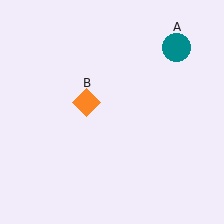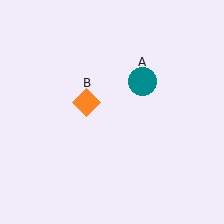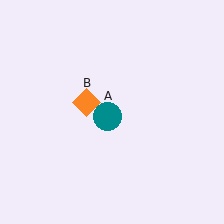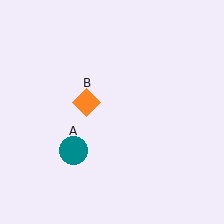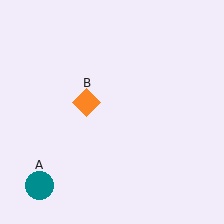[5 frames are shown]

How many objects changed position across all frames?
1 object changed position: teal circle (object A).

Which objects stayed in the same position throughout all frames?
Orange diamond (object B) remained stationary.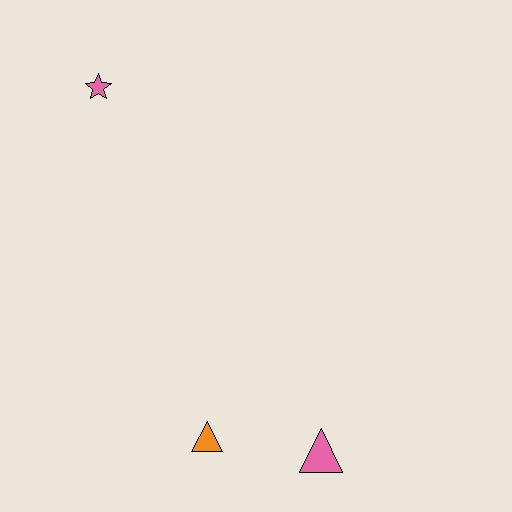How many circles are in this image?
There are no circles.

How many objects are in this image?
There are 3 objects.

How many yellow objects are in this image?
There are no yellow objects.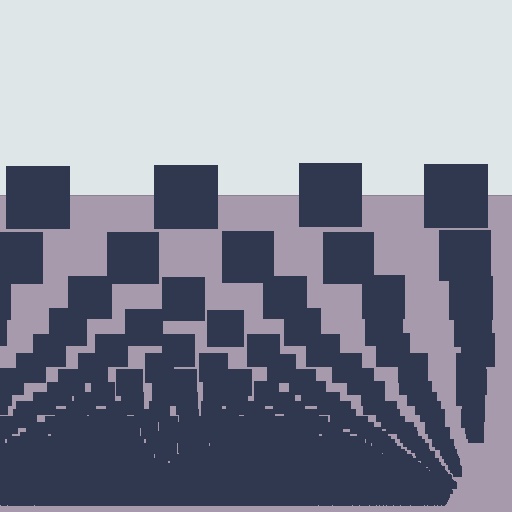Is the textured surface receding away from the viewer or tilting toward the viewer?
The surface appears to tilt toward the viewer. Texture elements get larger and sparser toward the top.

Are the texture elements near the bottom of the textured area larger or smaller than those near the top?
Smaller. The gradient is inverted — elements near the bottom are smaller and denser.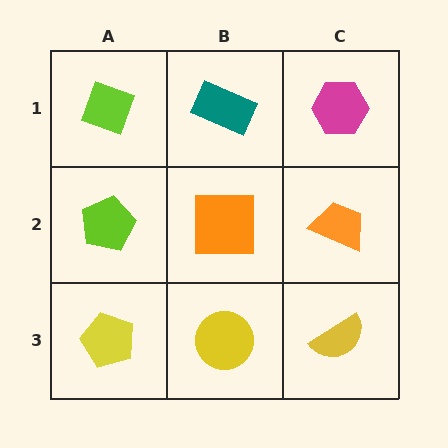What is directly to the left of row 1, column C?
A teal rectangle.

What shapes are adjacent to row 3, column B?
An orange square (row 2, column B), a yellow pentagon (row 3, column A), a yellow semicircle (row 3, column C).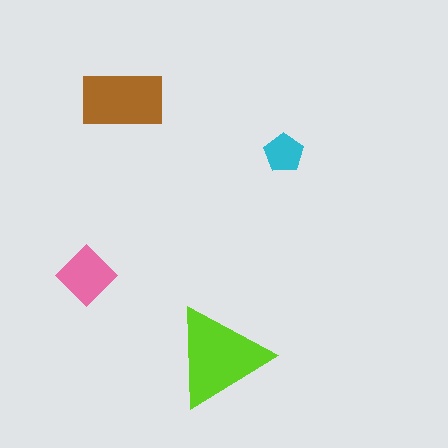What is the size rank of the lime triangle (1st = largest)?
1st.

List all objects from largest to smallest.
The lime triangle, the brown rectangle, the pink diamond, the cyan pentagon.